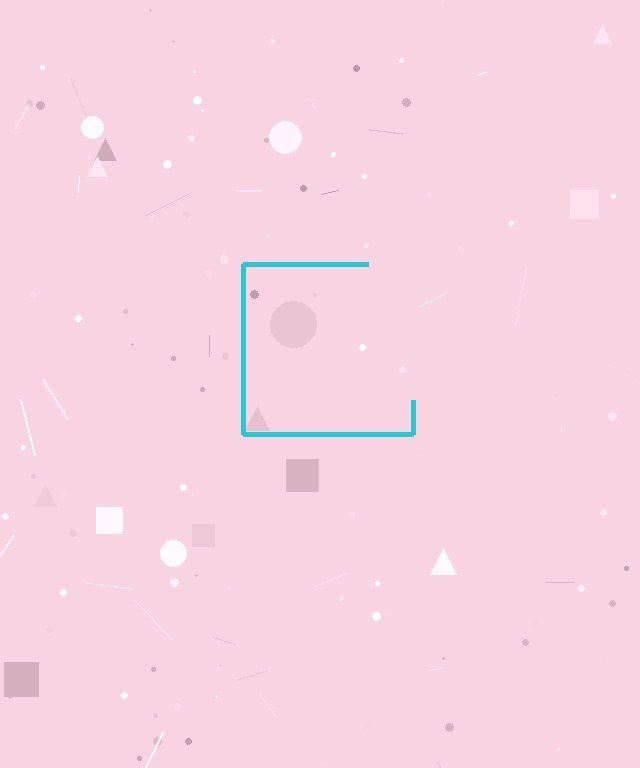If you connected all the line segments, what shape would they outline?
They would outline a square.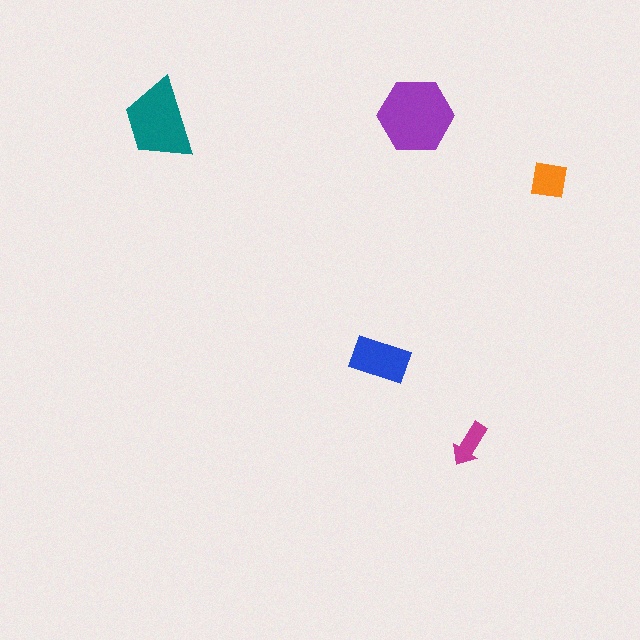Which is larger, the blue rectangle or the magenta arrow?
The blue rectangle.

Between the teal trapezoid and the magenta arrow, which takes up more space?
The teal trapezoid.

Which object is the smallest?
The magenta arrow.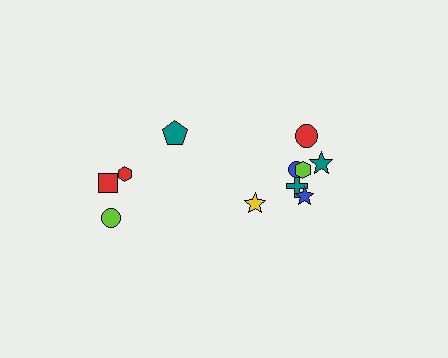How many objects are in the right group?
There are 7 objects.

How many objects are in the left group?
There are 4 objects.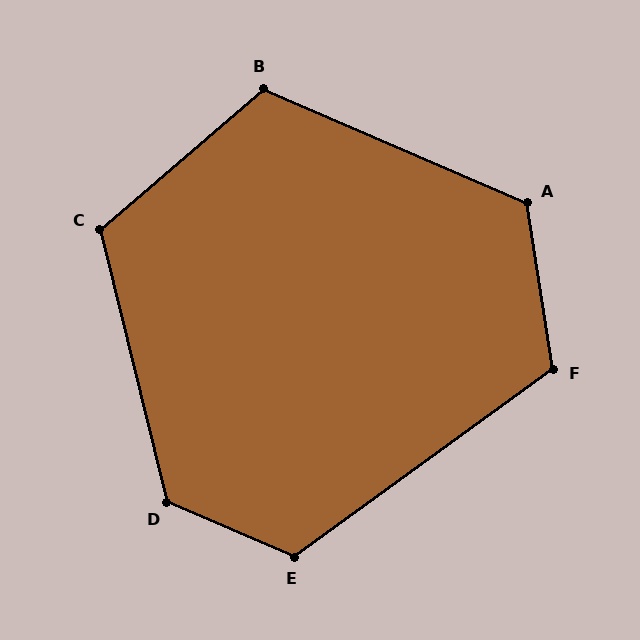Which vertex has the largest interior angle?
D, at approximately 127 degrees.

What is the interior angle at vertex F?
Approximately 117 degrees (obtuse).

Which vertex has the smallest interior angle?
B, at approximately 116 degrees.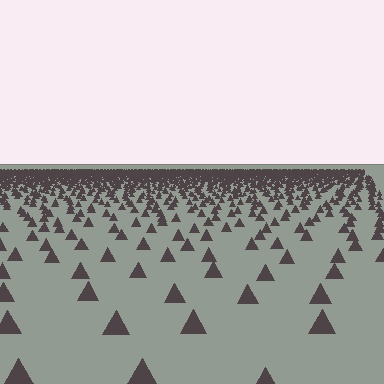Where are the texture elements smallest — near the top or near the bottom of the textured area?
Near the top.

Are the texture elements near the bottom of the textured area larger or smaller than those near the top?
Larger. Near the bottom, elements are closer to the viewer and appear at a bigger on-screen size.